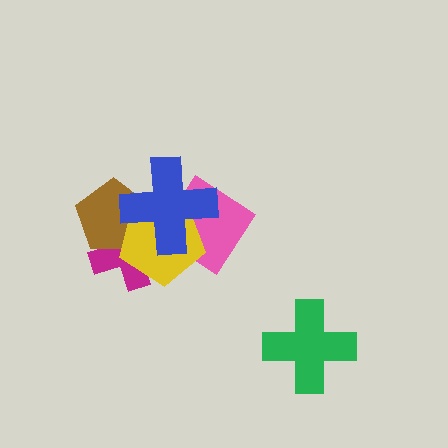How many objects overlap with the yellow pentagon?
4 objects overlap with the yellow pentagon.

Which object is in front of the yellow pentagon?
The blue cross is in front of the yellow pentagon.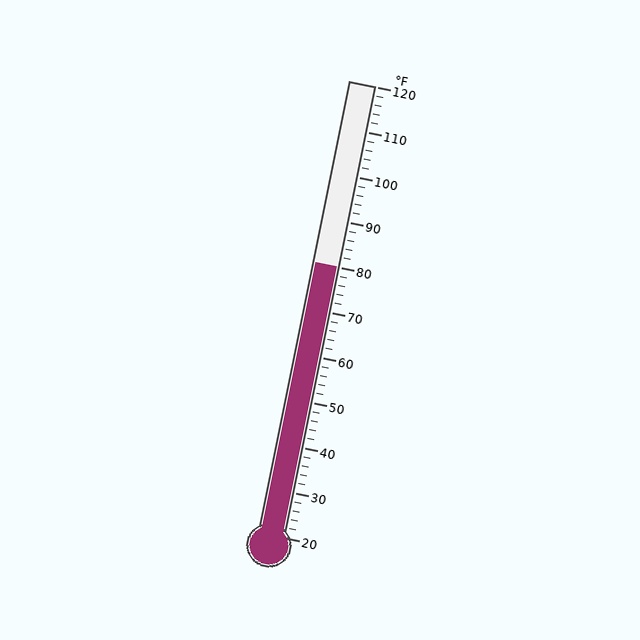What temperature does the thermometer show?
The thermometer shows approximately 80°F.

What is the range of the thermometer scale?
The thermometer scale ranges from 20°F to 120°F.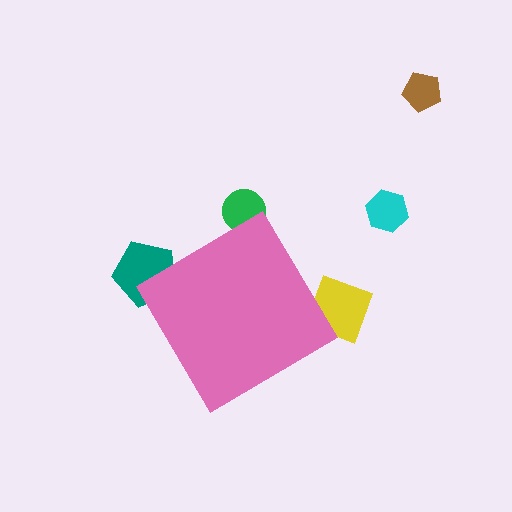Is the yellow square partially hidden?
Yes, the yellow square is partially hidden behind the pink diamond.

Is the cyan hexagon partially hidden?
No, the cyan hexagon is fully visible.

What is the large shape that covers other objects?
A pink diamond.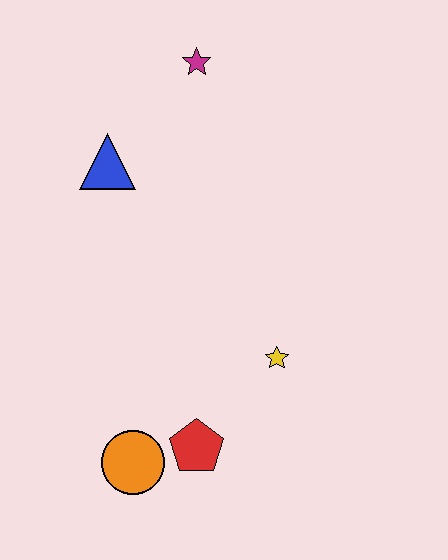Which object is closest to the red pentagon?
The orange circle is closest to the red pentagon.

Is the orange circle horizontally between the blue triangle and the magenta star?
Yes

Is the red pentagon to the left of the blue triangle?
No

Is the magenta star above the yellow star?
Yes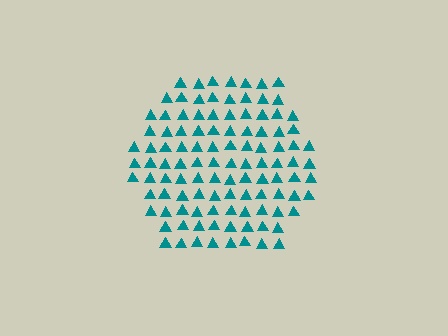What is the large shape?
The large shape is a hexagon.